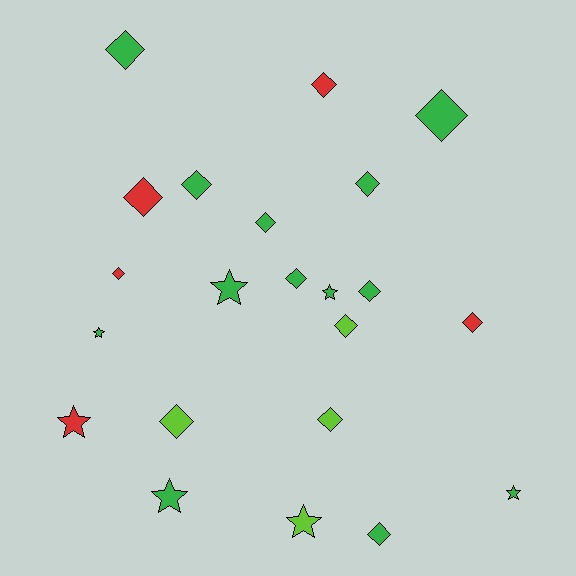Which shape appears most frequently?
Diamond, with 15 objects.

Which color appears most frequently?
Green, with 13 objects.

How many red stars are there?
There is 1 red star.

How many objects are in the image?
There are 22 objects.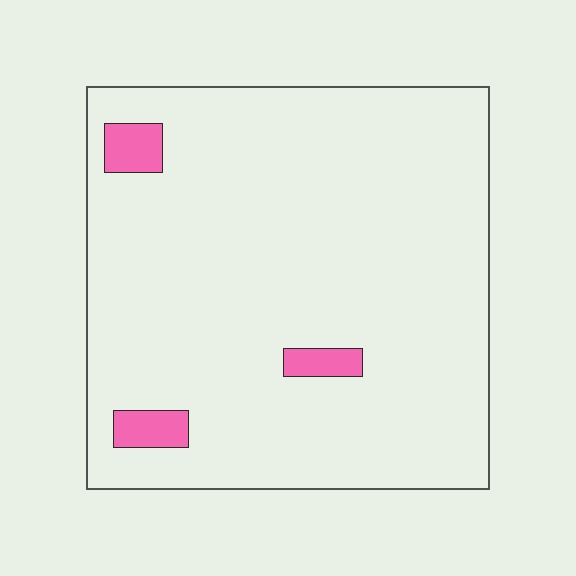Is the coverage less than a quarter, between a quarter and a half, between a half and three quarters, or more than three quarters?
Less than a quarter.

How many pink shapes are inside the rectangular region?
3.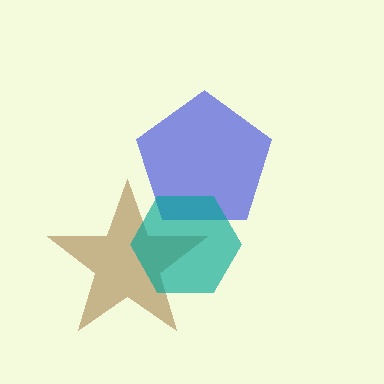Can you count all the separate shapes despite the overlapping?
Yes, there are 3 separate shapes.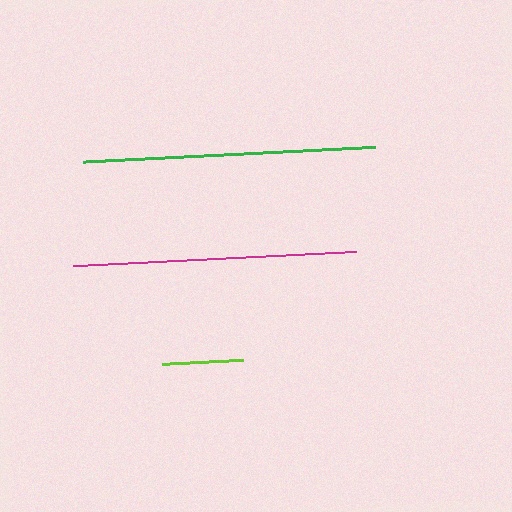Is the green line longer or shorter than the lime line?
The green line is longer than the lime line.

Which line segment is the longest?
The green line is the longest at approximately 292 pixels.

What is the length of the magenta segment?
The magenta segment is approximately 282 pixels long.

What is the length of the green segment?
The green segment is approximately 292 pixels long.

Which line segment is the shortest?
The lime line is the shortest at approximately 81 pixels.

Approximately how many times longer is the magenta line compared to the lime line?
The magenta line is approximately 3.5 times the length of the lime line.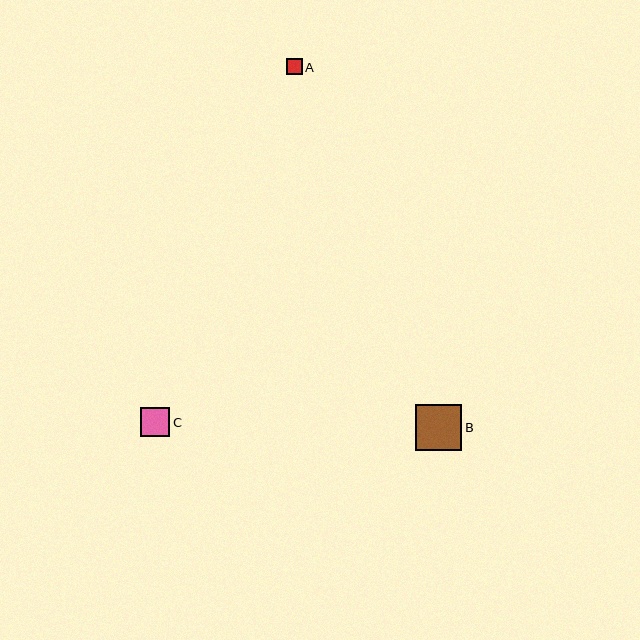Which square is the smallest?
Square A is the smallest with a size of approximately 16 pixels.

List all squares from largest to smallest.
From largest to smallest: B, C, A.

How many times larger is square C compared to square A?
Square C is approximately 1.9 times the size of square A.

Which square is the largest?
Square B is the largest with a size of approximately 46 pixels.